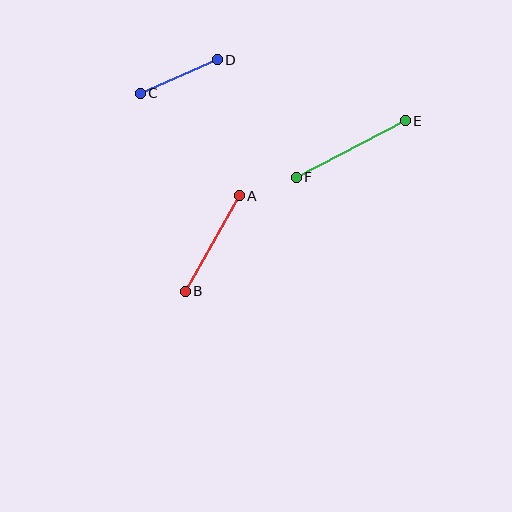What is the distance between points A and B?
The distance is approximately 110 pixels.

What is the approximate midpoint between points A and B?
The midpoint is at approximately (212, 243) pixels.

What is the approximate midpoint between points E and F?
The midpoint is at approximately (351, 149) pixels.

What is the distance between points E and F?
The distance is approximately 123 pixels.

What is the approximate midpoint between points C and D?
The midpoint is at approximately (179, 76) pixels.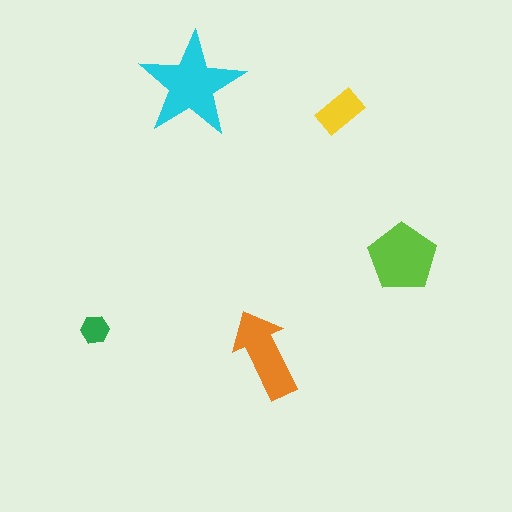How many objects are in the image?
There are 5 objects in the image.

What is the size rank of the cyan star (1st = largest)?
1st.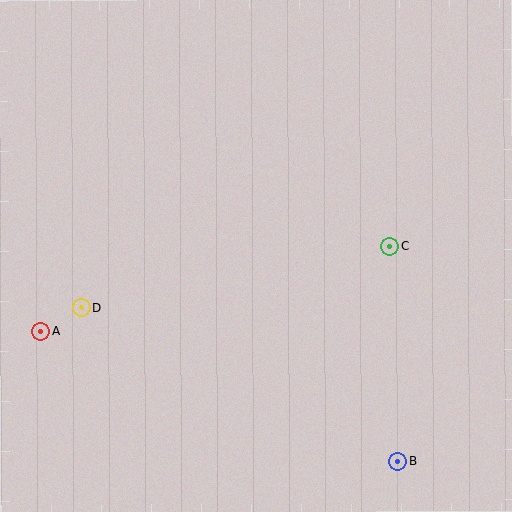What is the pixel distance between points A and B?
The distance between A and B is 380 pixels.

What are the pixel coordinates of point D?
Point D is at (82, 307).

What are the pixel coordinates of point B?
Point B is at (398, 462).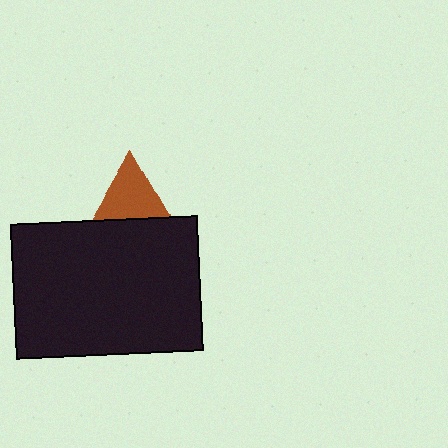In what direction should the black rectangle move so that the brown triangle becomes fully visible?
The black rectangle should move down. That is the shortest direction to clear the overlap and leave the brown triangle fully visible.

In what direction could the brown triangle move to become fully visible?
The brown triangle could move up. That would shift it out from behind the black rectangle entirely.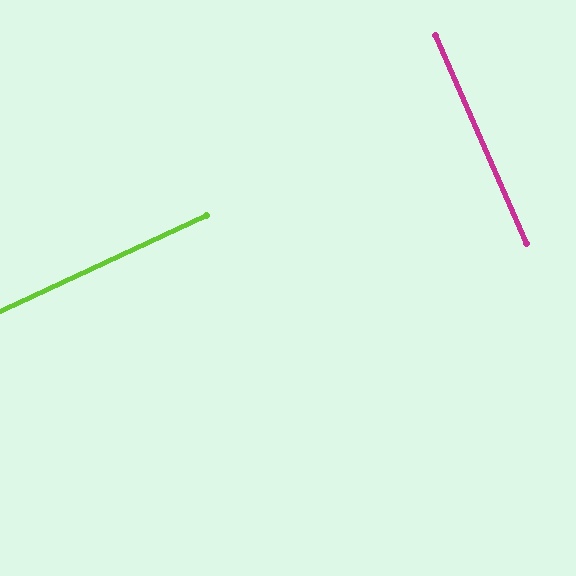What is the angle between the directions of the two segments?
Approximately 89 degrees.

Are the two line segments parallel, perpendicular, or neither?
Perpendicular — they meet at approximately 89°.